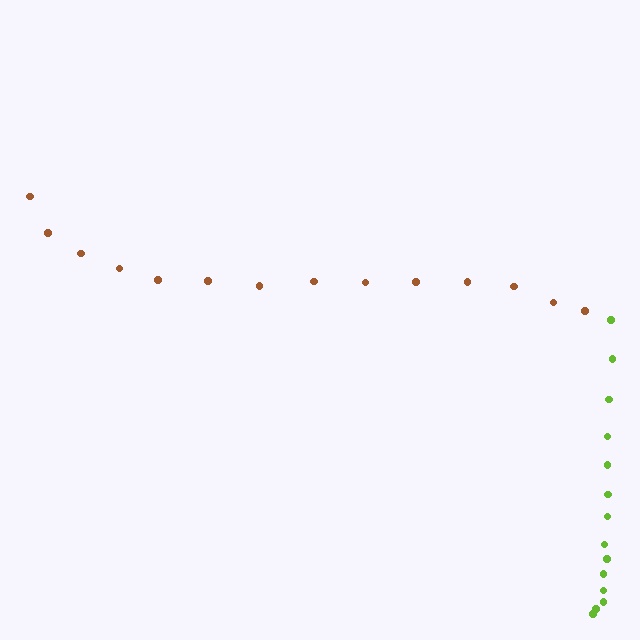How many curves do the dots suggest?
There are 2 distinct paths.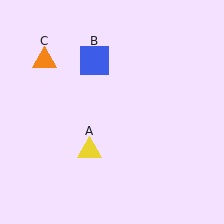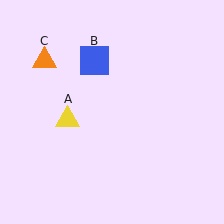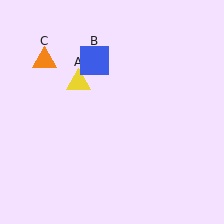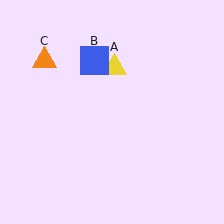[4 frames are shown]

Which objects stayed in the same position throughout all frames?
Blue square (object B) and orange triangle (object C) remained stationary.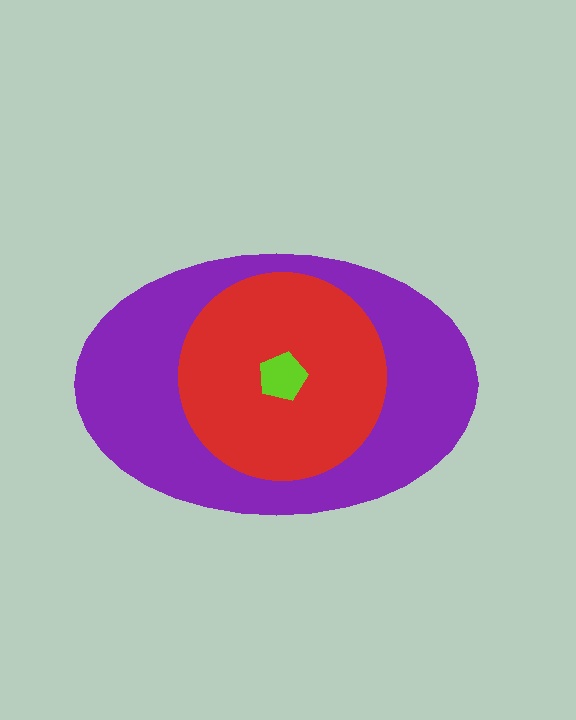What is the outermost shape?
The purple ellipse.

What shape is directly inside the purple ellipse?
The red circle.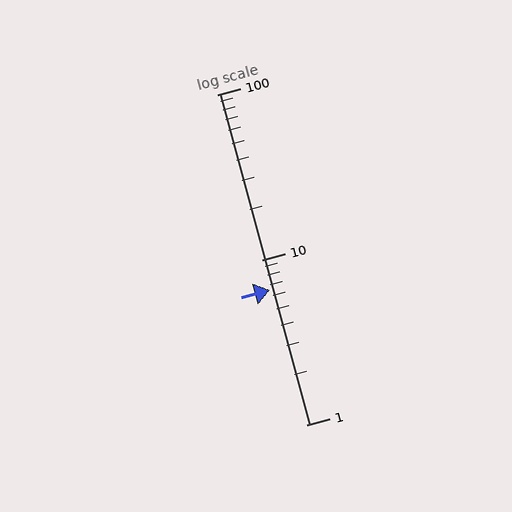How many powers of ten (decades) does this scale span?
The scale spans 2 decades, from 1 to 100.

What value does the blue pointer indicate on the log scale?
The pointer indicates approximately 6.5.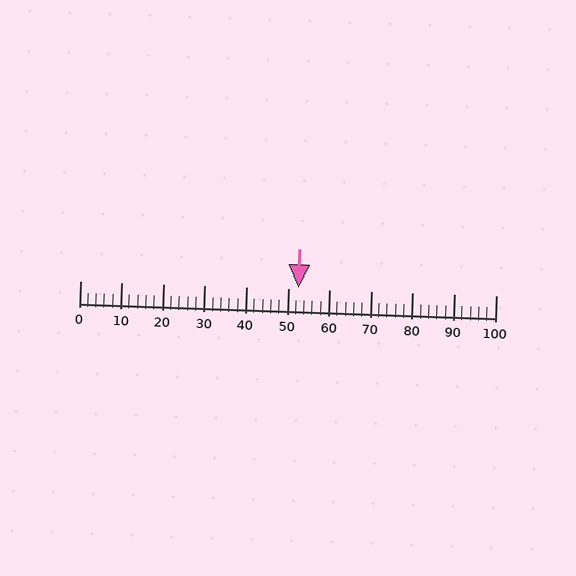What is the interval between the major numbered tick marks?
The major tick marks are spaced 10 units apart.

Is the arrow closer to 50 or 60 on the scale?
The arrow is closer to 50.